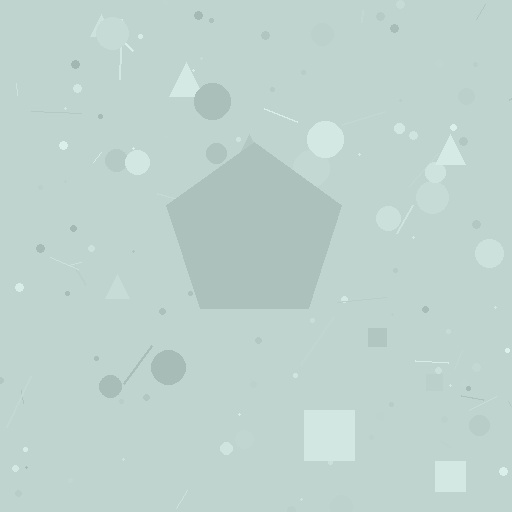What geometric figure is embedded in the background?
A pentagon is embedded in the background.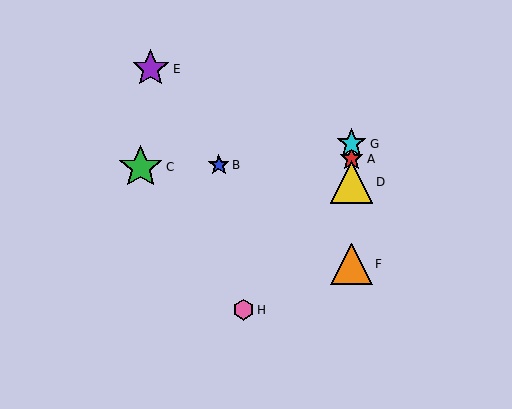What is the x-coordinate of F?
Object F is at x≈352.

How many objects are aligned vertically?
4 objects (A, D, F, G) are aligned vertically.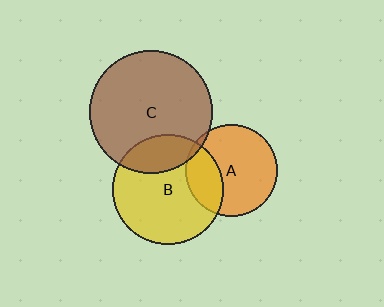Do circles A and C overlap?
Yes.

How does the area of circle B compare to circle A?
Approximately 1.5 times.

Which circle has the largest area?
Circle C (brown).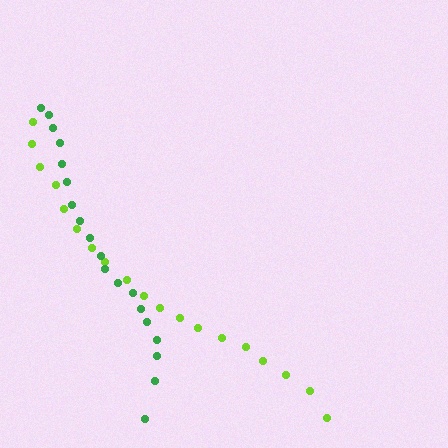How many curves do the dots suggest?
There are 2 distinct paths.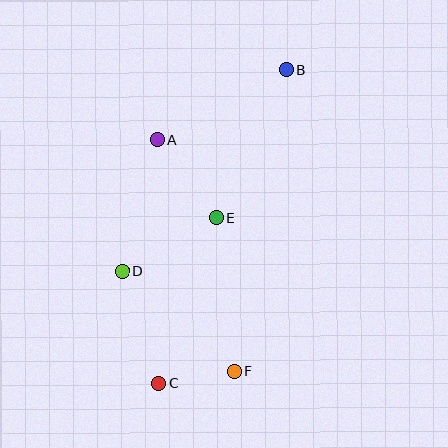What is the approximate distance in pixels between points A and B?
The distance between A and B is approximately 148 pixels.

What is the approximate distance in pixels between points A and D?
The distance between A and D is approximately 135 pixels.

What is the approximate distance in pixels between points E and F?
The distance between E and F is approximately 155 pixels.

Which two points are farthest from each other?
Points B and C are farthest from each other.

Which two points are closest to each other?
Points C and F are closest to each other.